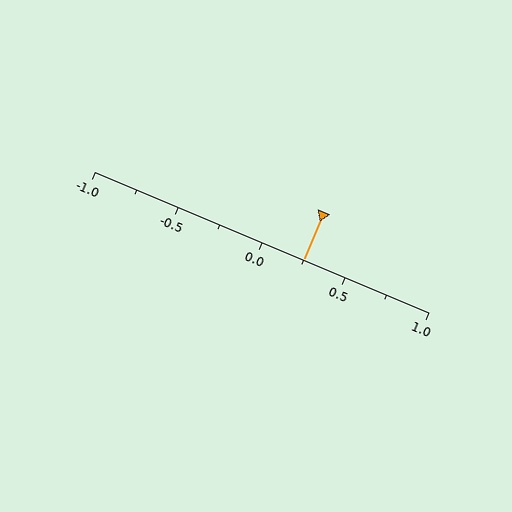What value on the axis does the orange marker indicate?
The marker indicates approximately 0.25.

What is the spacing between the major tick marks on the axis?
The major ticks are spaced 0.5 apart.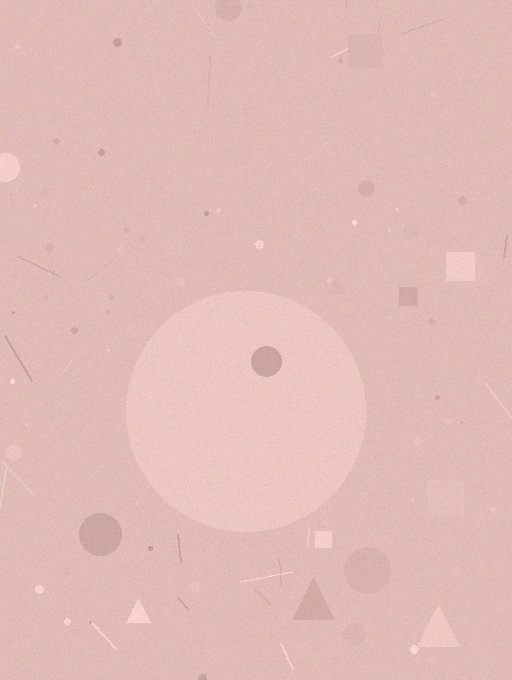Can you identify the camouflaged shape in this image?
The camouflaged shape is a circle.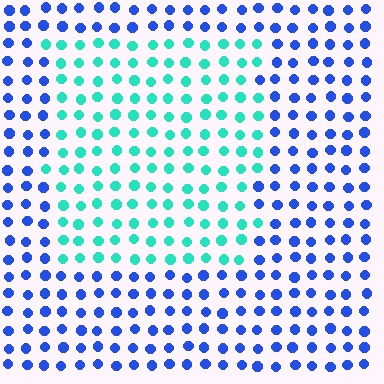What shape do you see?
I see a rectangle.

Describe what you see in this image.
The image is filled with small blue elements in a uniform arrangement. A rectangle-shaped region is visible where the elements are tinted to a slightly different hue, forming a subtle color boundary.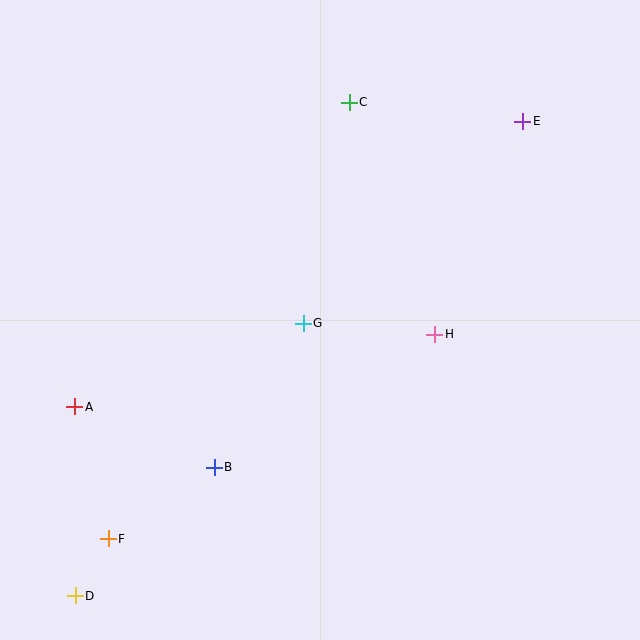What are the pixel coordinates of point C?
Point C is at (349, 102).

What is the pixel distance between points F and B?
The distance between F and B is 128 pixels.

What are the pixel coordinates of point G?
Point G is at (303, 323).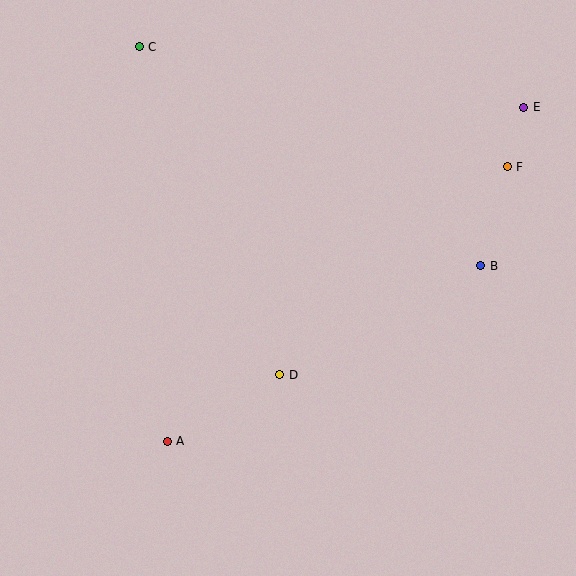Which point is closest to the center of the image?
Point D at (280, 375) is closest to the center.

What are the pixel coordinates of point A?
Point A is at (167, 441).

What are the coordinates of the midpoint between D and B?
The midpoint between D and B is at (380, 320).